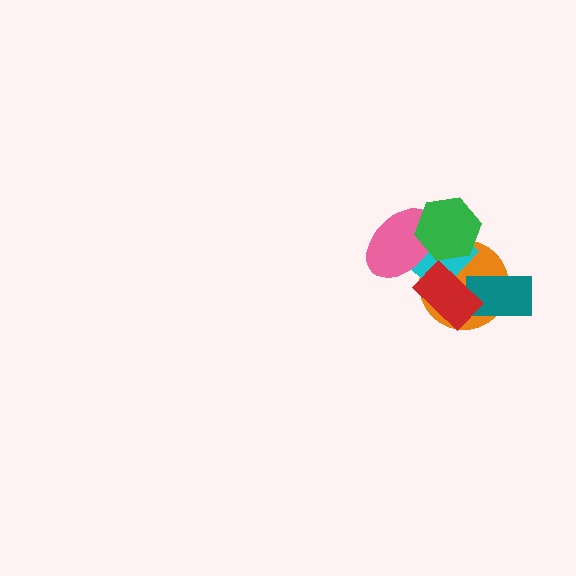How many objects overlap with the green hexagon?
3 objects overlap with the green hexagon.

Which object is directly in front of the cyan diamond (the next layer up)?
The pink ellipse is directly in front of the cyan diamond.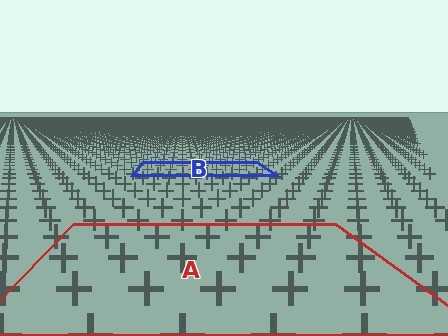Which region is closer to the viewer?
Region A is closer. The texture elements there are larger and more spread out.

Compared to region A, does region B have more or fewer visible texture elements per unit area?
Region B has more texture elements per unit area — they are packed more densely because it is farther away.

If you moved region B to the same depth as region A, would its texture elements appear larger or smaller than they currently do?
They would appear larger. At a closer depth, the same texture elements are projected at a bigger on-screen size.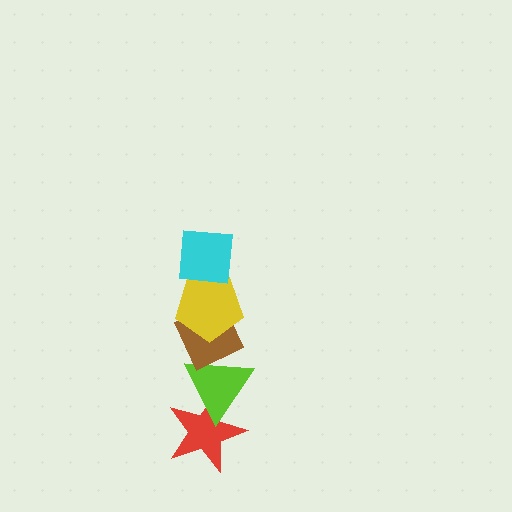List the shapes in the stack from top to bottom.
From top to bottom: the cyan square, the yellow pentagon, the brown diamond, the lime triangle, the red star.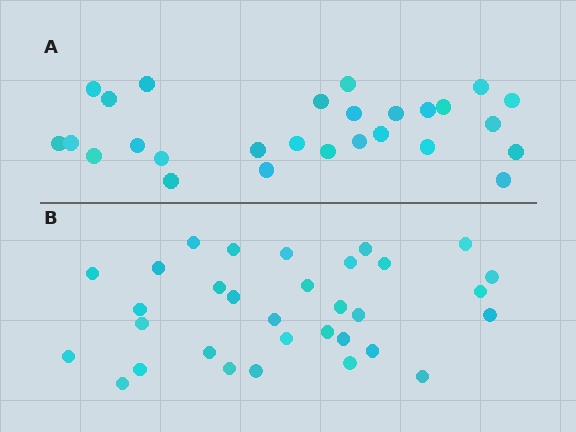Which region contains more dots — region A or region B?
Region B (the bottom region) has more dots.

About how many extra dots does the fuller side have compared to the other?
Region B has about 5 more dots than region A.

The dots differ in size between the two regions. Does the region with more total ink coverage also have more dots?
No. Region A has more total ink coverage because its dots are larger, but region B actually contains more individual dots. Total area can be misleading — the number of items is what matters here.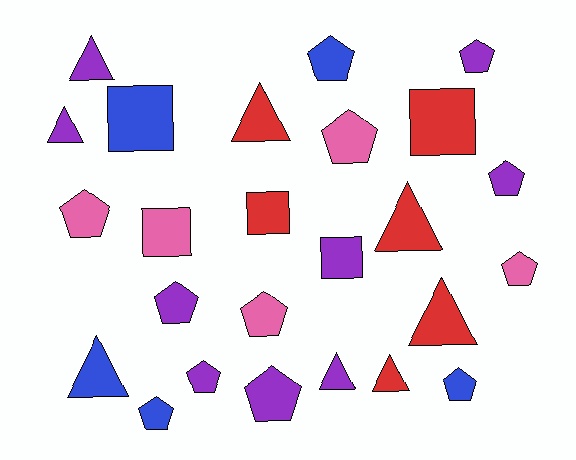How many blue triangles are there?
There is 1 blue triangle.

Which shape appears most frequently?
Pentagon, with 12 objects.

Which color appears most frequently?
Purple, with 9 objects.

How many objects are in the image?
There are 25 objects.